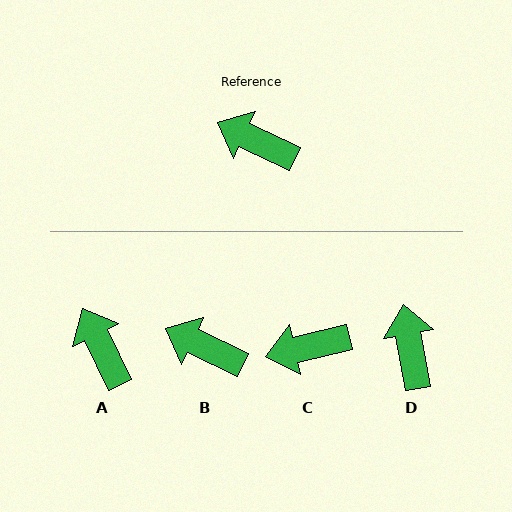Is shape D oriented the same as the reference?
No, it is off by about 55 degrees.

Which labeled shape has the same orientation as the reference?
B.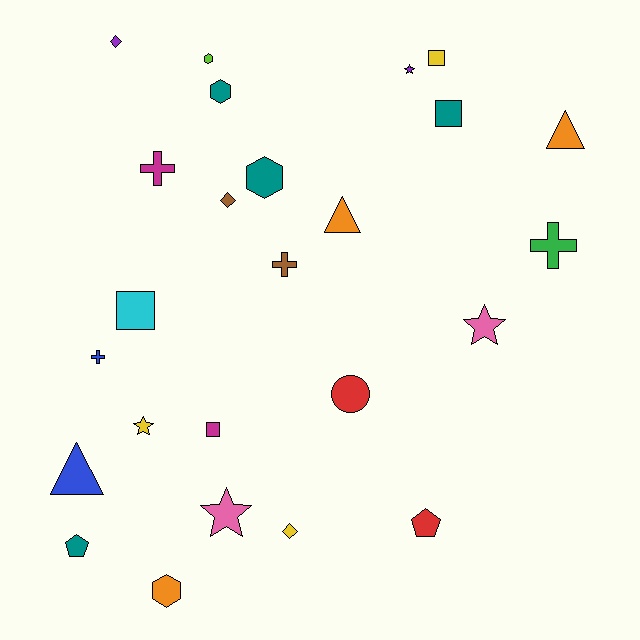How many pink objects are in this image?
There are 2 pink objects.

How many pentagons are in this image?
There are 2 pentagons.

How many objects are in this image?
There are 25 objects.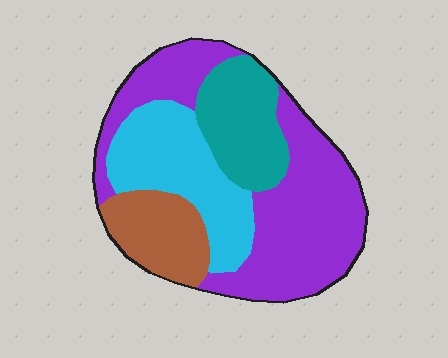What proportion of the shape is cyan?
Cyan takes up about one quarter (1/4) of the shape.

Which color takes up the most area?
Purple, at roughly 45%.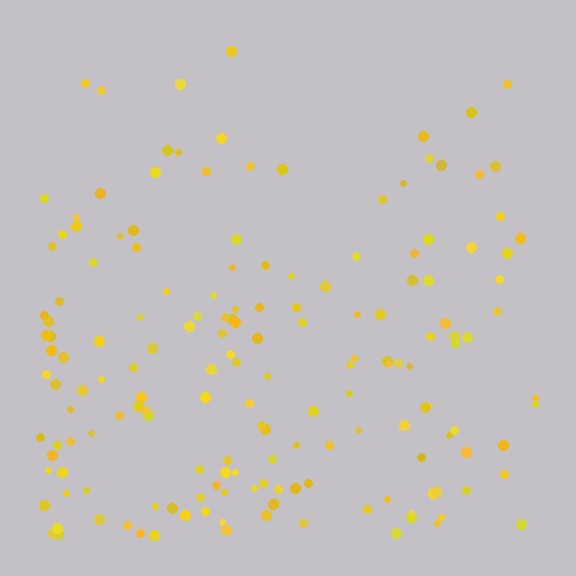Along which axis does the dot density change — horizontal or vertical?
Vertical.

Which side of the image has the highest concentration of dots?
The bottom.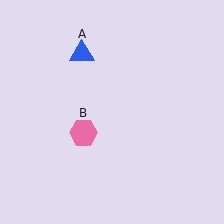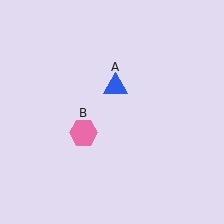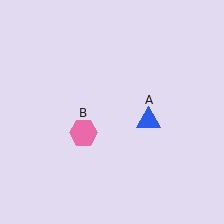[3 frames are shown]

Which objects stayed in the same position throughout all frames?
Pink hexagon (object B) remained stationary.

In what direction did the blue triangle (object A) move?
The blue triangle (object A) moved down and to the right.